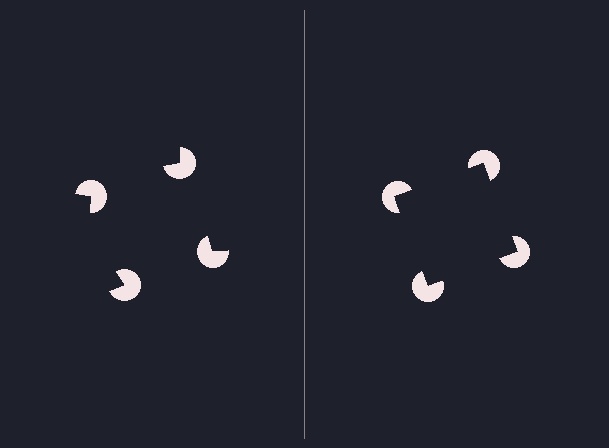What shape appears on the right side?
An illusory square.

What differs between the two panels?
The pac-man discs are positioned identically on both sides; only the wedge orientations differ. On the right they align to a square; on the left they are misaligned.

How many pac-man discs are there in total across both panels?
8 — 4 on each side.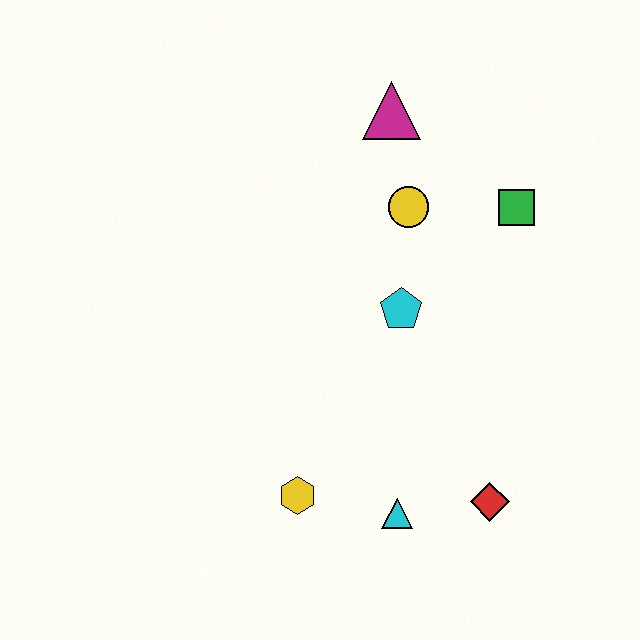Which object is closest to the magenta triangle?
The yellow circle is closest to the magenta triangle.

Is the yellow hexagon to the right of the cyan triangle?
No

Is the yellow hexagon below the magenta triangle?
Yes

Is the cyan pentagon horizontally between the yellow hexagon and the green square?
Yes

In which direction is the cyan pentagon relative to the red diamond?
The cyan pentagon is above the red diamond.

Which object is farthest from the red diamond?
The magenta triangle is farthest from the red diamond.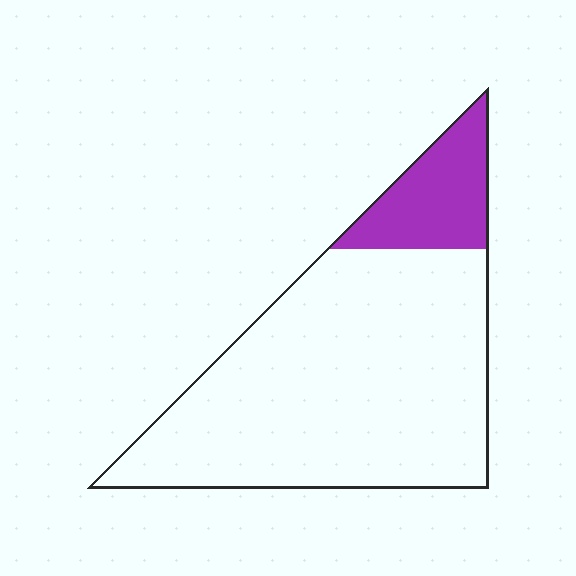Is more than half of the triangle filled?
No.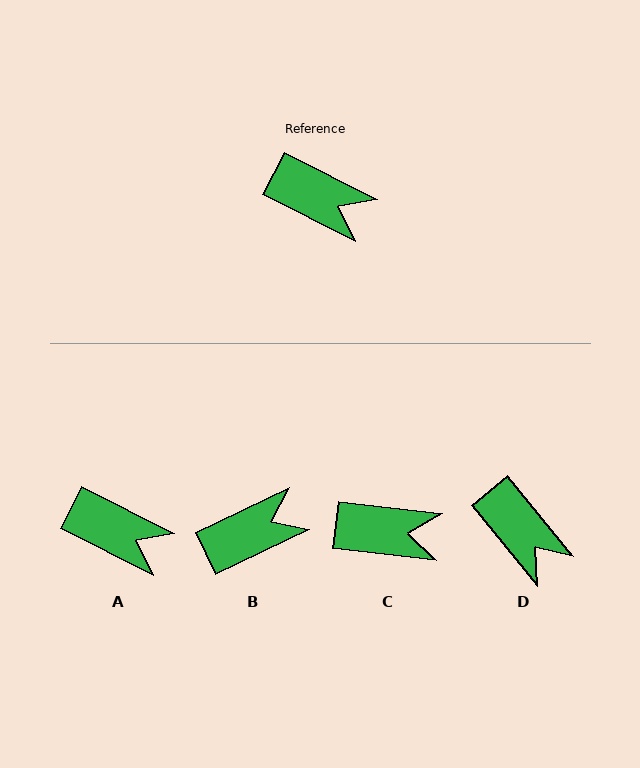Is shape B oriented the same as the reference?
No, it is off by about 52 degrees.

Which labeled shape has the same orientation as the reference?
A.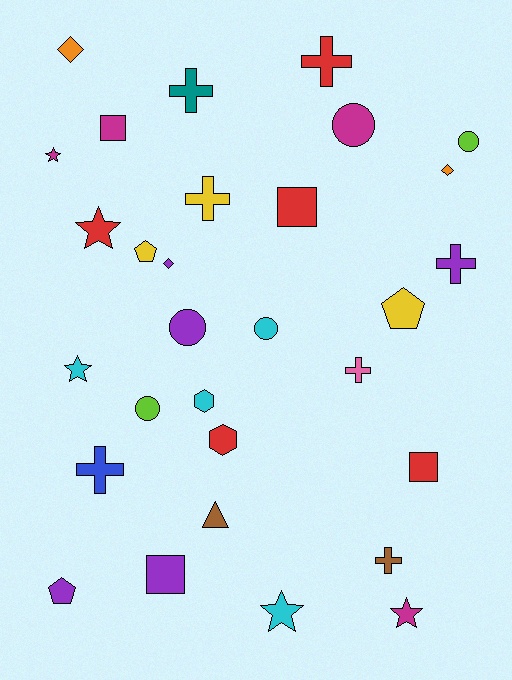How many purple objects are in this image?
There are 5 purple objects.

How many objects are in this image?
There are 30 objects.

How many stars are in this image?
There are 5 stars.